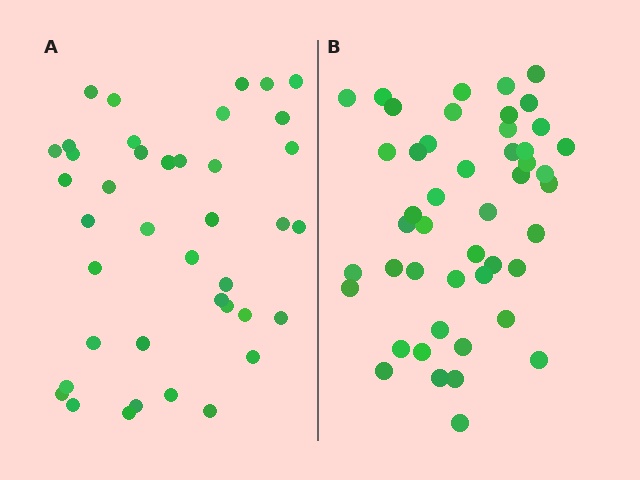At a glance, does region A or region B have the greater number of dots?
Region B (the right region) has more dots.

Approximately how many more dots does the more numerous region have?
Region B has roughly 8 or so more dots than region A.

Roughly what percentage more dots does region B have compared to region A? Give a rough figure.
About 20% more.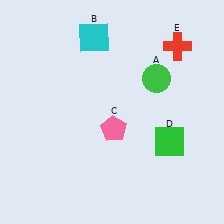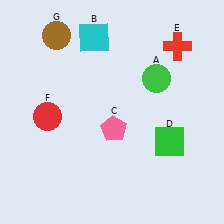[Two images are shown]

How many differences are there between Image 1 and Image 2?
There are 2 differences between the two images.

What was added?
A red circle (F), a brown circle (G) were added in Image 2.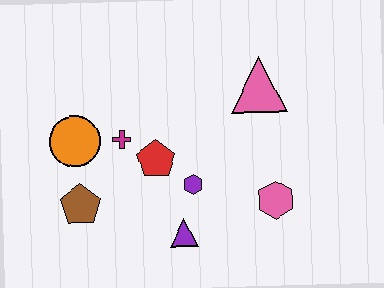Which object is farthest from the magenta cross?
The pink hexagon is farthest from the magenta cross.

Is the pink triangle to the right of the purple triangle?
Yes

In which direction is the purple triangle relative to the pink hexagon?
The purple triangle is to the left of the pink hexagon.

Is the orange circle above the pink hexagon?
Yes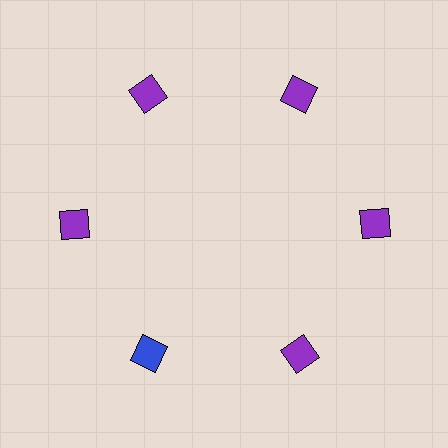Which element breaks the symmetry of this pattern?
The blue diamond at roughly the 7 o'clock position breaks the symmetry. All other shapes are purple diamonds.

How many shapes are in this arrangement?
There are 6 shapes arranged in a ring pattern.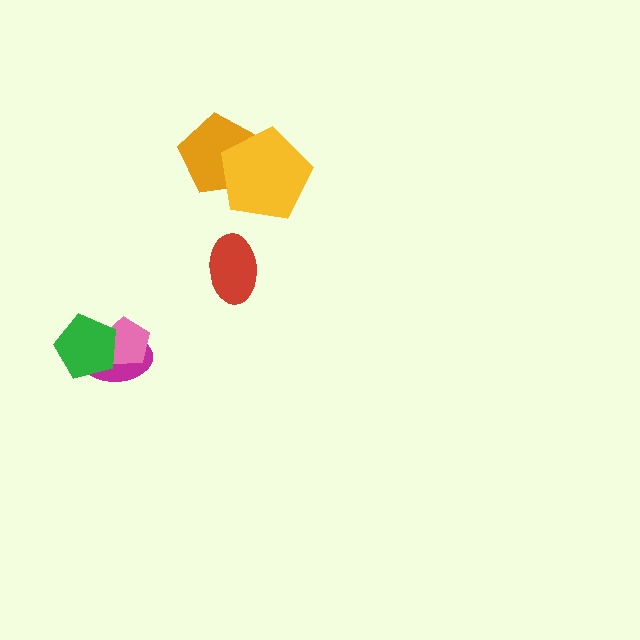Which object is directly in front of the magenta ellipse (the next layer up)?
The pink pentagon is directly in front of the magenta ellipse.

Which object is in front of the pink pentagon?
The green pentagon is in front of the pink pentagon.